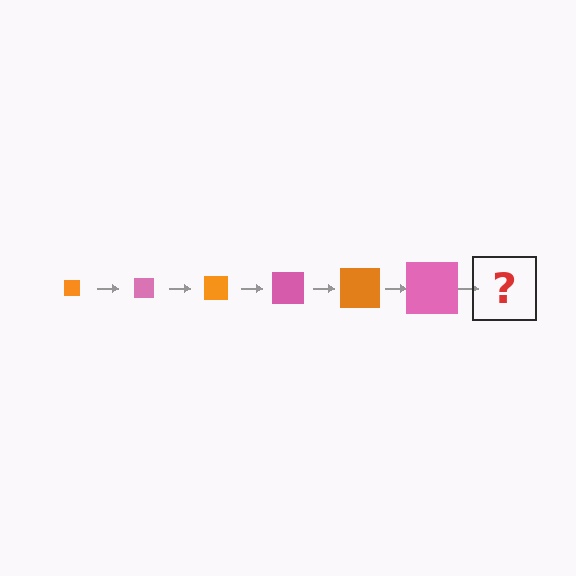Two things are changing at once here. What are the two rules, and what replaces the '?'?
The two rules are that the square grows larger each step and the color cycles through orange and pink. The '?' should be an orange square, larger than the previous one.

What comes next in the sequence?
The next element should be an orange square, larger than the previous one.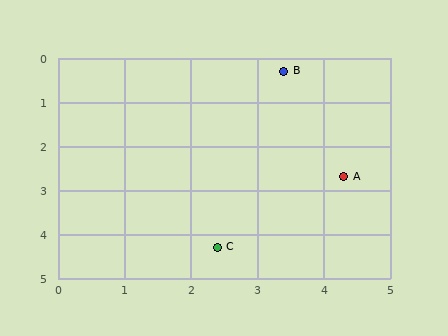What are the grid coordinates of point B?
Point B is at approximately (3.4, 0.3).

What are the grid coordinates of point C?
Point C is at approximately (2.4, 4.3).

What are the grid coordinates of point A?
Point A is at approximately (4.3, 2.7).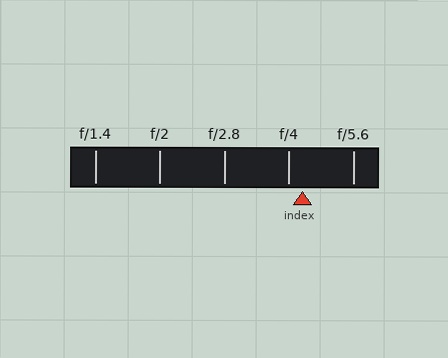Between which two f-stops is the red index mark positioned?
The index mark is between f/4 and f/5.6.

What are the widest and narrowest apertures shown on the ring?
The widest aperture shown is f/1.4 and the narrowest is f/5.6.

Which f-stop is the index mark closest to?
The index mark is closest to f/4.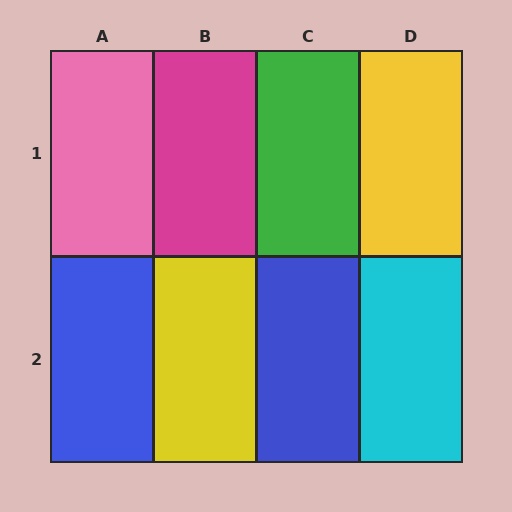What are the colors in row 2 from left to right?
Blue, yellow, blue, cyan.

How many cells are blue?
2 cells are blue.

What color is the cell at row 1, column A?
Pink.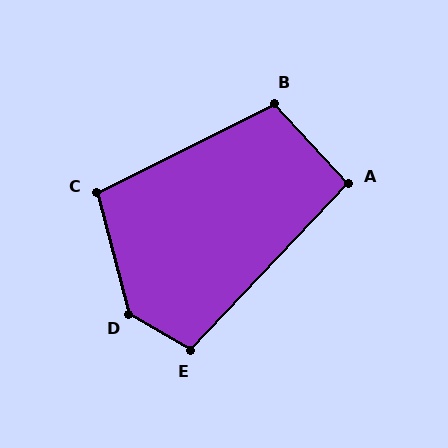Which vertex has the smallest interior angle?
A, at approximately 94 degrees.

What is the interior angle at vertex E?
Approximately 103 degrees (obtuse).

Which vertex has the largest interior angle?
D, at approximately 135 degrees.